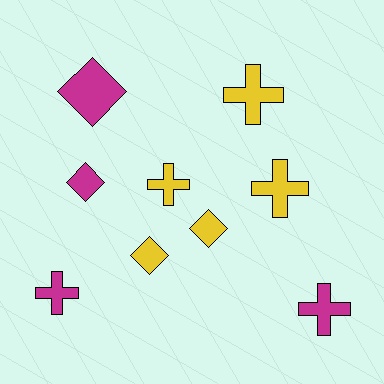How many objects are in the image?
There are 9 objects.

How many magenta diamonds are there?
There are 2 magenta diamonds.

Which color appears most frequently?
Yellow, with 5 objects.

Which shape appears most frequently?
Cross, with 5 objects.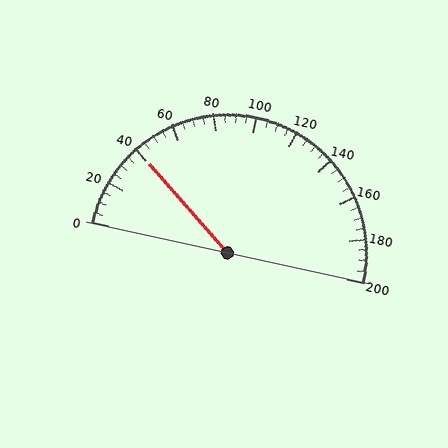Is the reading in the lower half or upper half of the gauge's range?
The reading is in the lower half of the range (0 to 200).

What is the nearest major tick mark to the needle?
The nearest major tick mark is 40.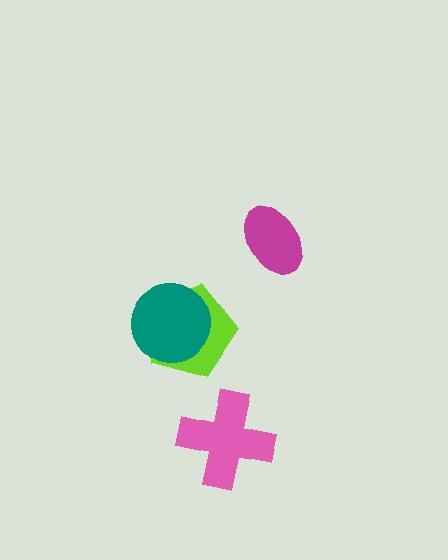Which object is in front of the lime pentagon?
The teal circle is in front of the lime pentagon.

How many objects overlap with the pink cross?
0 objects overlap with the pink cross.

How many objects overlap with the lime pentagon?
1 object overlaps with the lime pentagon.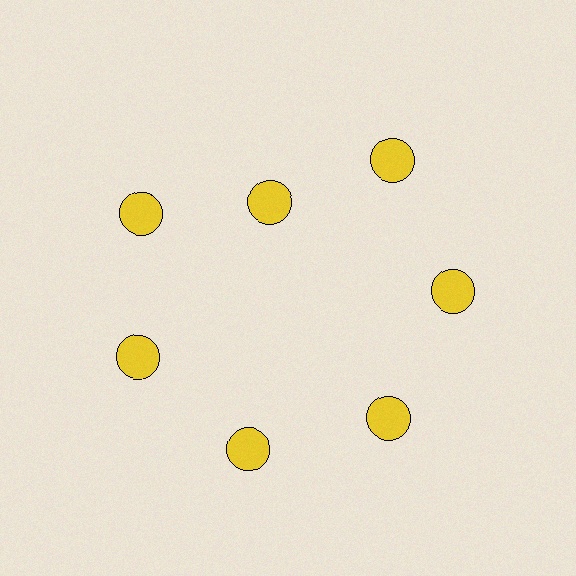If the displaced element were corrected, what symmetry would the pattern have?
It would have 7-fold rotational symmetry — the pattern would map onto itself every 51 degrees.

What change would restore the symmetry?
The symmetry would be restored by moving it outward, back onto the ring so that all 7 circles sit at equal angles and equal distance from the center.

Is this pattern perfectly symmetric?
No. The 7 yellow circles are arranged in a ring, but one element near the 12 o'clock position is pulled inward toward the center, breaking the 7-fold rotational symmetry.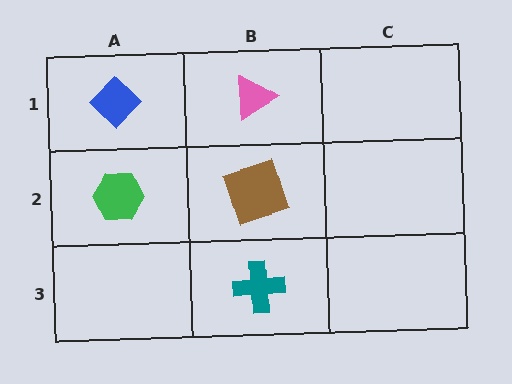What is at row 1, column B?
A pink triangle.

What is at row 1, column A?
A blue diamond.